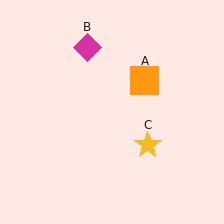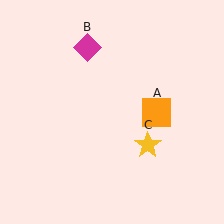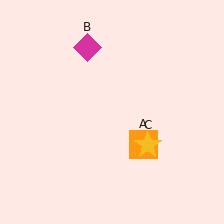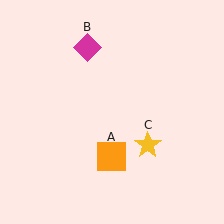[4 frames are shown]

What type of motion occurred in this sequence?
The orange square (object A) rotated clockwise around the center of the scene.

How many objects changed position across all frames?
1 object changed position: orange square (object A).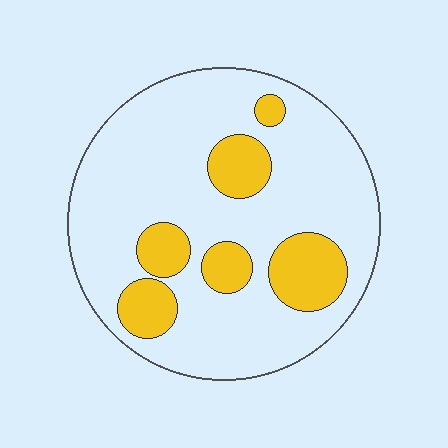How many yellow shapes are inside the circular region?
6.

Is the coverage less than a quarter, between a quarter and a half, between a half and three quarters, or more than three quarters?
Less than a quarter.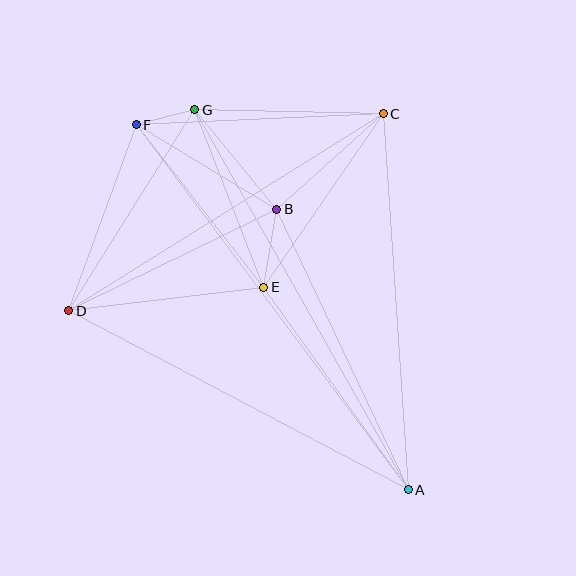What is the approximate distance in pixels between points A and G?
The distance between A and G is approximately 436 pixels.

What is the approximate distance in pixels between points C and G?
The distance between C and G is approximately 189 pixels.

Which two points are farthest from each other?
Points A and F are farthest from each other.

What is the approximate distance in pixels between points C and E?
The distance between C and E is approximately 211 pixels.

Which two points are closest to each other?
Points F and G are closest to each other.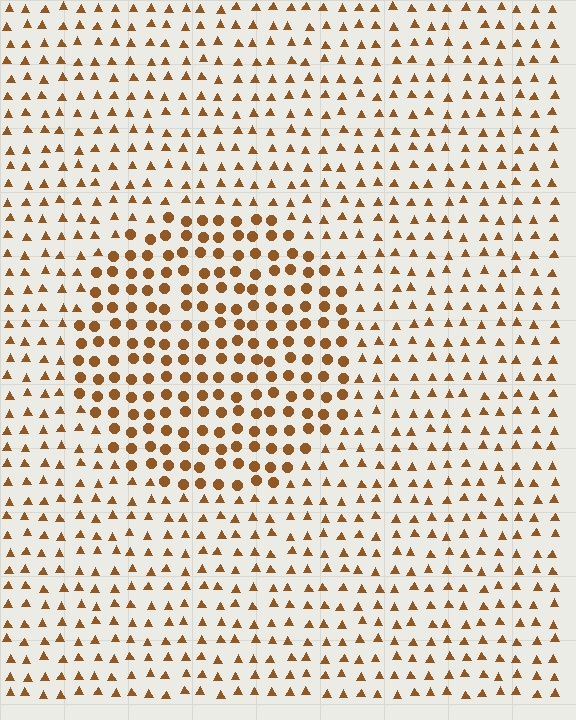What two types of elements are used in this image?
The image uses circles inside the circle region and triangles outside it.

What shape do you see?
I see a circle.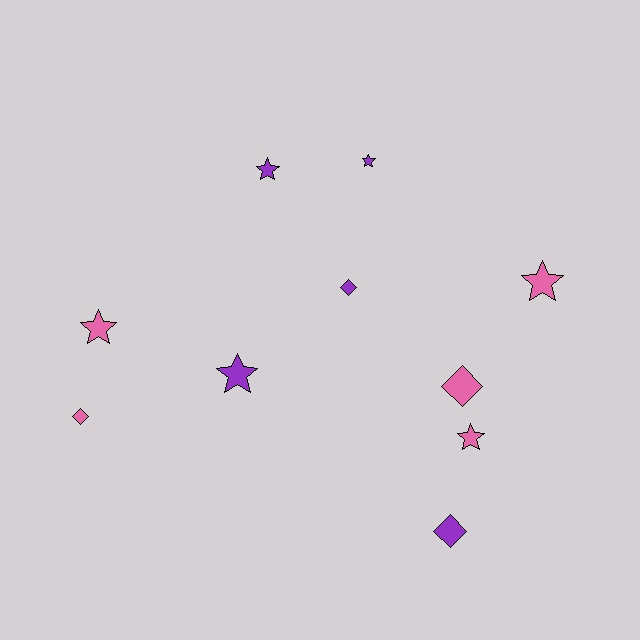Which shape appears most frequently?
Star, with 6 objects.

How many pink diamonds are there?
There are 2 pink diamonds.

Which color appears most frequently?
Purple, with 5 objects.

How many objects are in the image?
There are 10 objects.